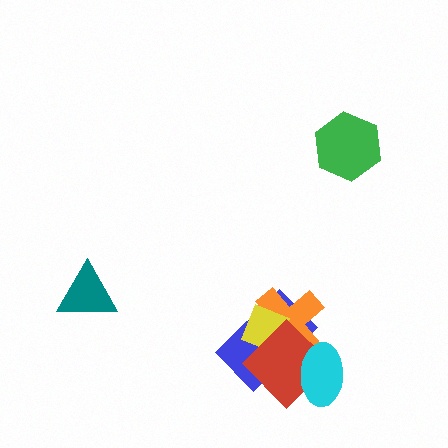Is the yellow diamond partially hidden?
Yes, it is partially covered by another shape.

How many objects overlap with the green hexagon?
0 objects overlap with the green hexagon.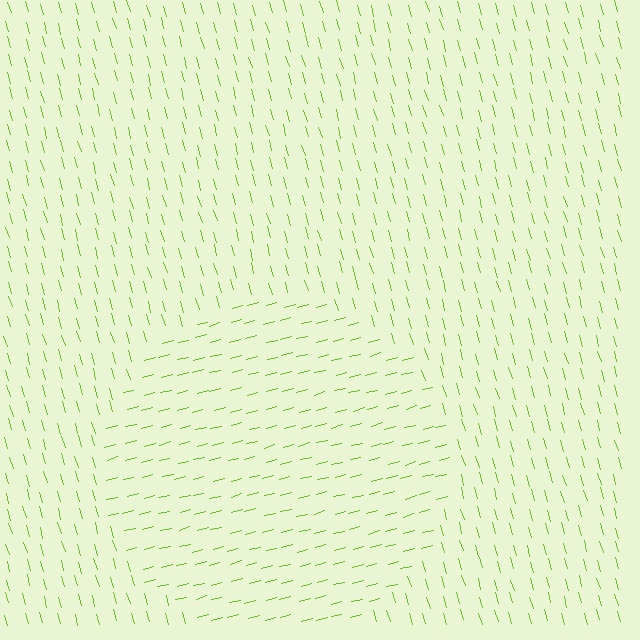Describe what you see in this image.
The image is filled with small lime line segments. A circle region in the image has lines oriented differently from the surrounding lines, creating a visible texture boundary.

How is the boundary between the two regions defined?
The boundary is defined purely by a change in line orientation (approximately 89 degrees difference). All lines are the same color and thickness.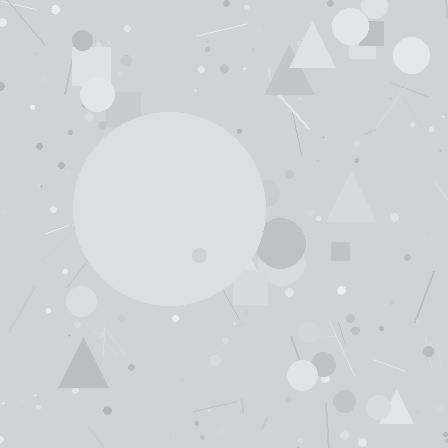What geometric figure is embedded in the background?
A circle is embedded in the background.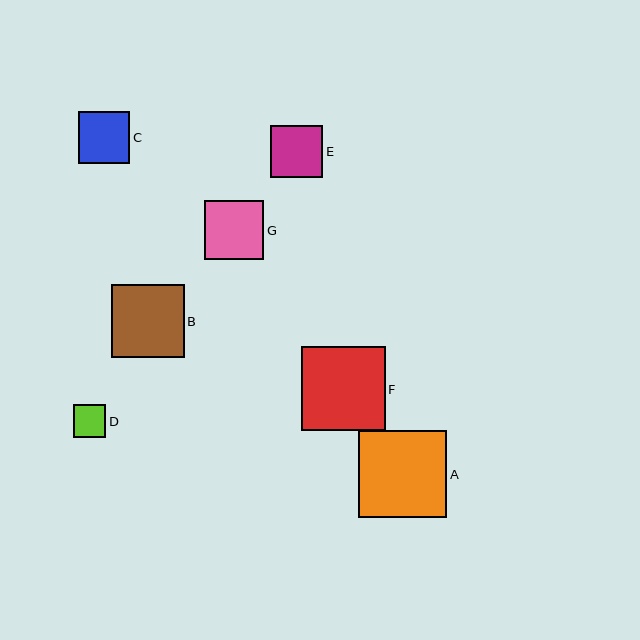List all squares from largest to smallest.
From largest to smallest: A, F, B, G, E, C, D.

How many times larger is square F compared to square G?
Square F is approximately 1.4 times the size of square G.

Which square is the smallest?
Square D is the smallest with a size of approximately 33 pixels.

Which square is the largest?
Square A is the largest with a size of approximately 88 pixels.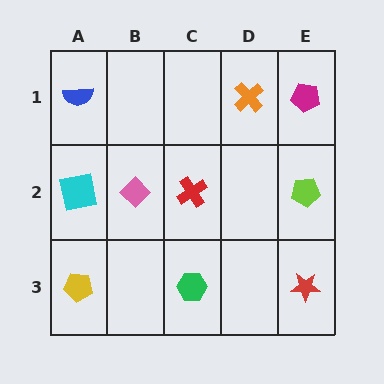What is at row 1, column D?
An orange cross.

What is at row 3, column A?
A yellow pentagon.